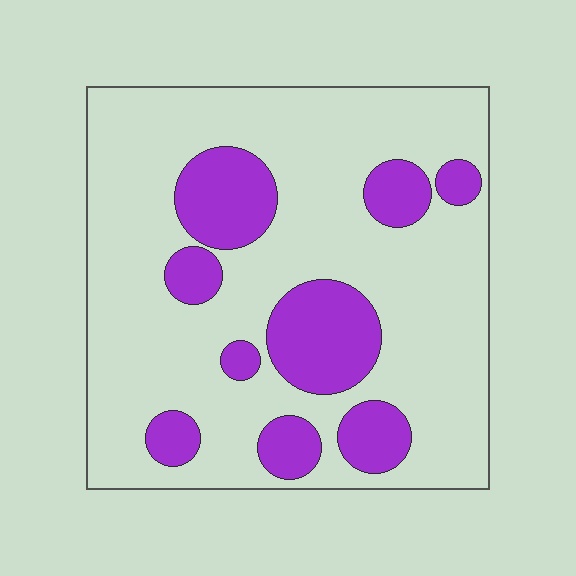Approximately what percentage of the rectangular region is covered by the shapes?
Approximately 25%.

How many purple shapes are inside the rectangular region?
9.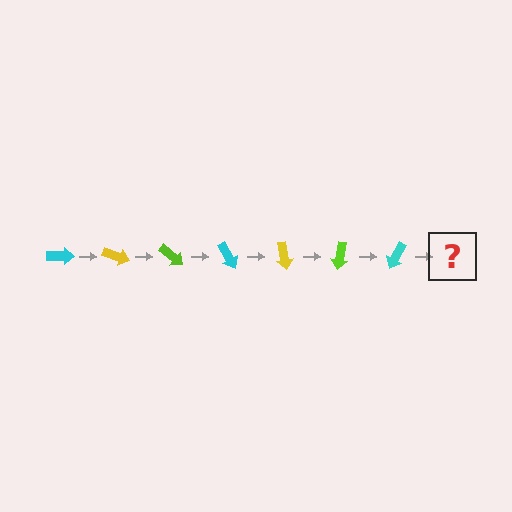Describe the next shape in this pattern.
It should be a yellow arrow, rotated 140 degrees from the start.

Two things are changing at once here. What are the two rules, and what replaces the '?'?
The two rules are that it rotates 20 degrees each step and the color cycles through cyan, yellow, and lime. The '?' should be a yellow arrow, rotated 140 degrees from the start.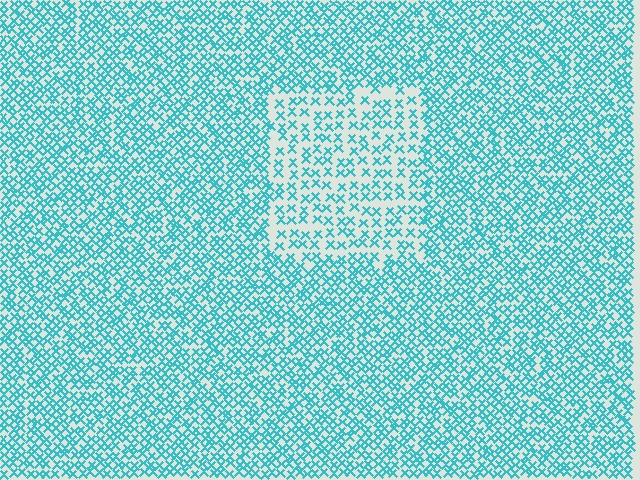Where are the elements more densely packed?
The elements are more densely packed outside the rectangle boundary.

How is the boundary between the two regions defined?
The boundary is defined by a change in element density (approximately 1.9x ratio). All elements are the same color, size, and shape.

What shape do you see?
I see a rectangle.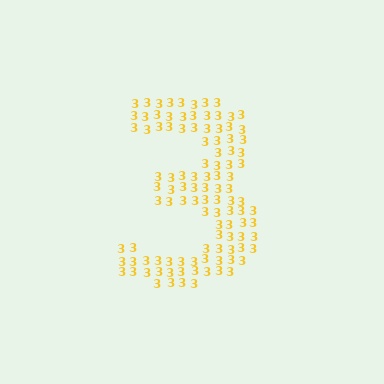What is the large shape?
The large shape is the digit 3.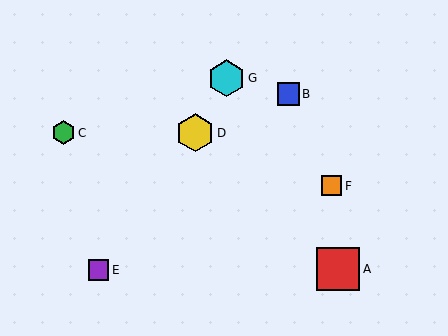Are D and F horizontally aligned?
No, D is at y≈133 and F is at y≈186.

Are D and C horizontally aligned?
Yes, both are at y≈133.